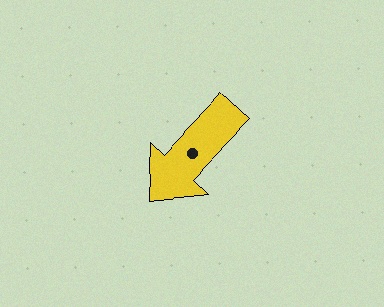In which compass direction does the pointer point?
Southwest.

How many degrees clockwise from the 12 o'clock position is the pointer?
Approximately 223 degrees.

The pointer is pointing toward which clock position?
Roughly 7 o'clock.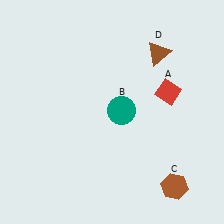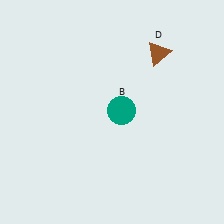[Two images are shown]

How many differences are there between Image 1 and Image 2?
There are 2 differences between the two images.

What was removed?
The red diamond (A), the brown hexagon (C) were removed in Image 2.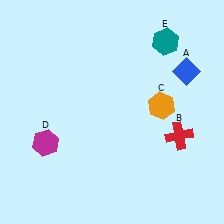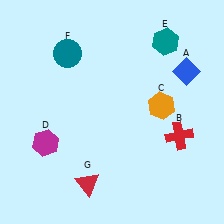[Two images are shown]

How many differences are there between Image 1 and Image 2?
There are 2 differences between the two images.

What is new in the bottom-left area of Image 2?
A red triangle (G) was added in the bottom-left area of Image 2.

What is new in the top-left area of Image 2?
A teal circle (F) was added in the top-left area of Image 2.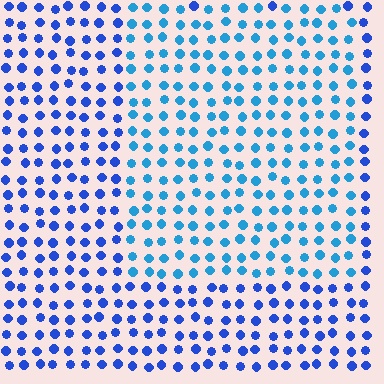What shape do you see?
I see a rectangle.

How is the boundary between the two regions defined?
The boundary is defined purely by a slight shift in hue (about 28 degrees). Spacing, size, and orientation are identical on both sides.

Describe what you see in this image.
The image is filled with small blue elements in a uniform arrangement. A rectangle-shaped region is visible where the elements are tinted to a slightly different hue, forming a subtle color boundary.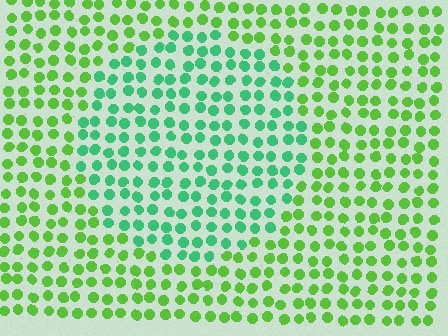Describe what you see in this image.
The image is filled with small lime elements in a uniform arrangement. A circle-shaped region is visible where the elements are tinted to a slightly different hue, forming a subtle color boundary.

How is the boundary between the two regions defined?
The boundary is defined purely by a slight shift in hue (about 41 degrees). Spacing, size, and orientation are identical on both sides.